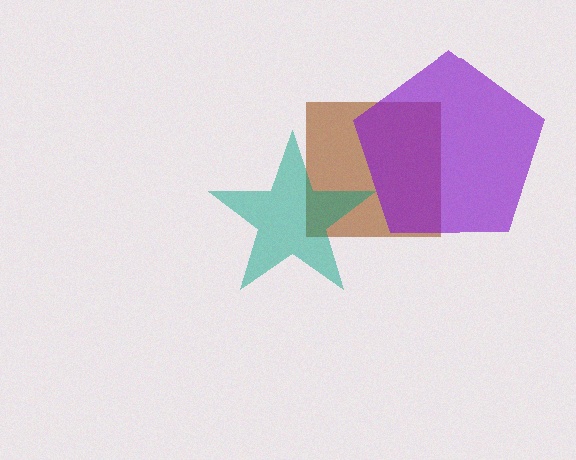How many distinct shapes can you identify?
There are 3 distinct shapes: a brown square, a purple pentagon, a teal star.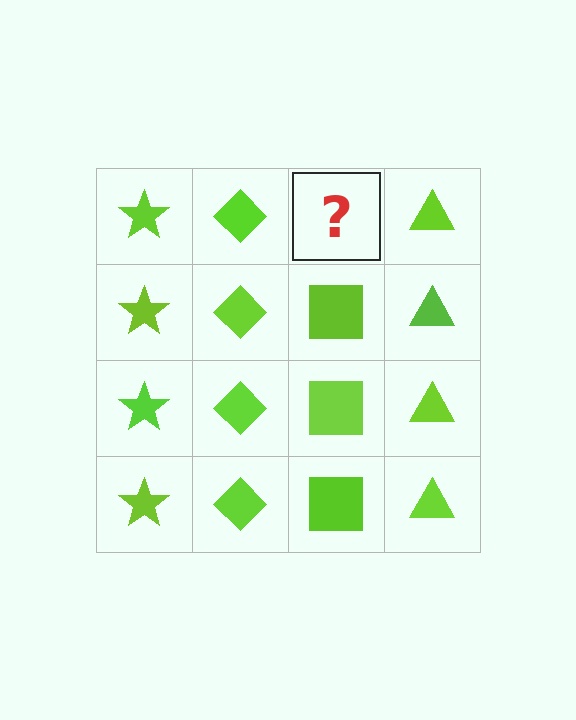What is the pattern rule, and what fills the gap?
The rule is that each column has a consistent shape. The gap should be filled with a lime square.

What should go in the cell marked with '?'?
The missing cell should contain a lime square.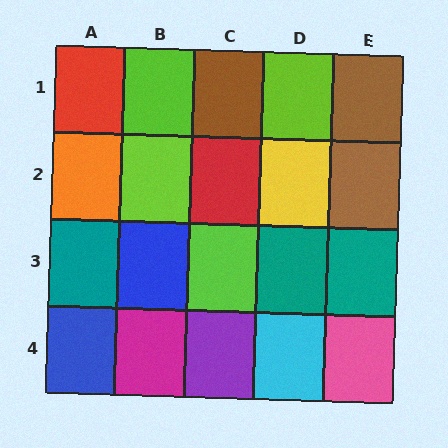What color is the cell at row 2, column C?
Red.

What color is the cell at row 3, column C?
Lime.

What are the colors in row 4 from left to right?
Blue, magenta, purple, cyan, pink.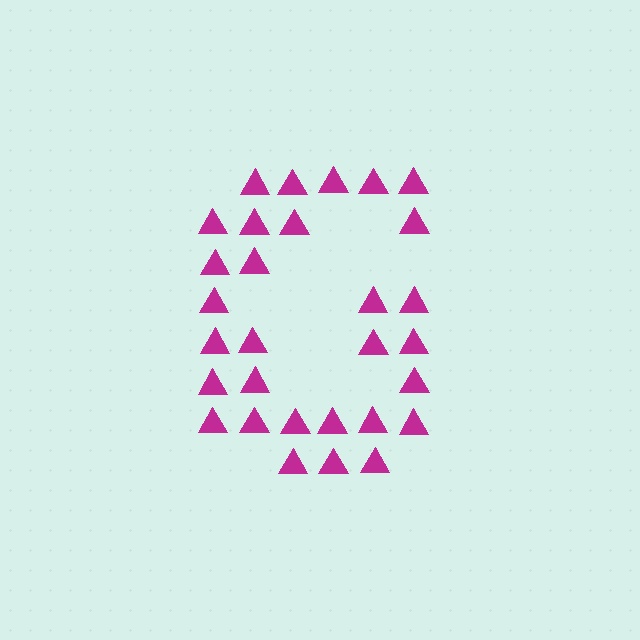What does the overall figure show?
The overall figure shows the letter G.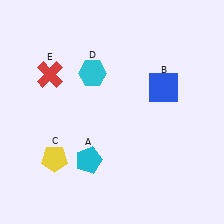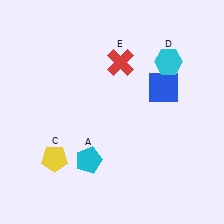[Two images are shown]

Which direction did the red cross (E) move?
The red cross (E) moved right.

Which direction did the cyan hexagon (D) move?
The cyan hexagon (D) moved right.